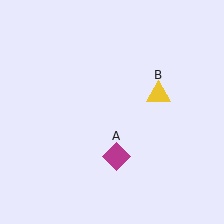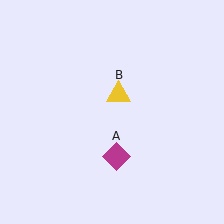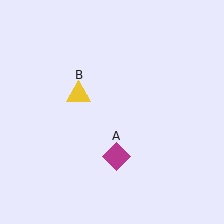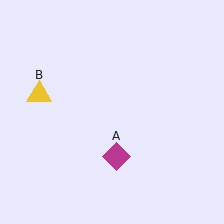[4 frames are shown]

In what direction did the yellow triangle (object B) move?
The yellow triangle (object B) moved left.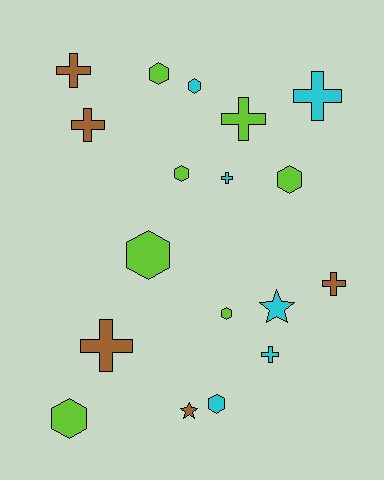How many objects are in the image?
There are 18 objects.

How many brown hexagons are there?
There are no brown hexagons.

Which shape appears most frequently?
Cross, with 8 objects.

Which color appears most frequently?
Lime, with 7 objects.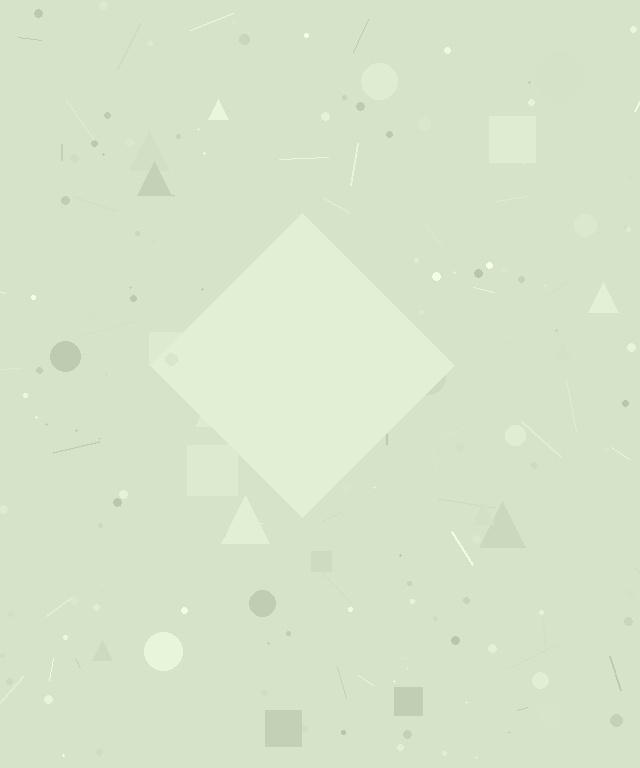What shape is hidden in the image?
A diamond is hidden in the image.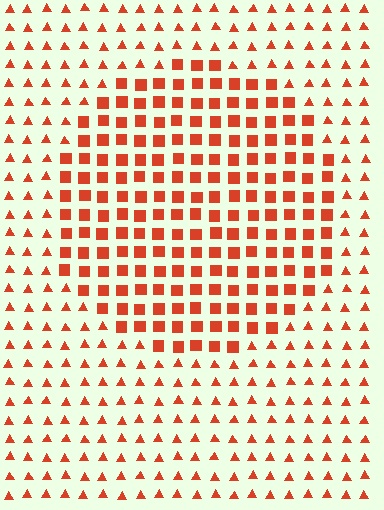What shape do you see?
I see a circle.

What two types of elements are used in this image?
The image uses squares inside the circle region and triangles outside it.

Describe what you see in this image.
The image is filled with small red elements arranged in a uniform grid. A circle-shaped region contains squares, while the surrounding area contains triangles. The boundary is defined purely by the change in element shape.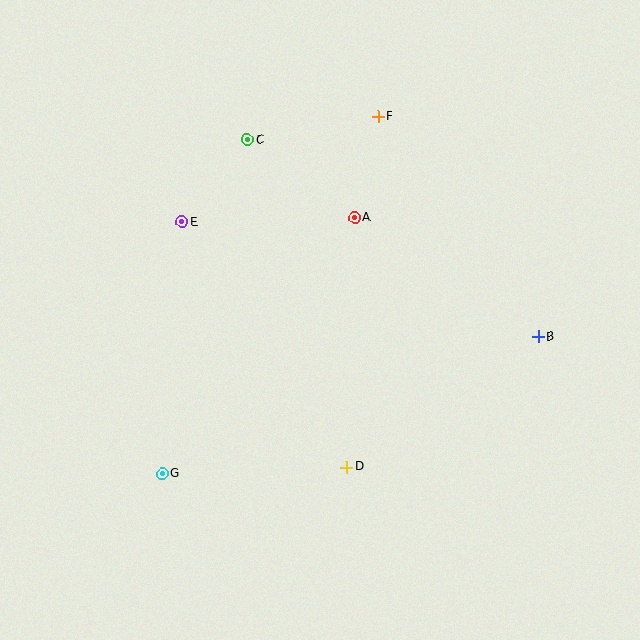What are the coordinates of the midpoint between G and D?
The midpoint between G and D is at (254, 470).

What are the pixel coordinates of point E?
Point E is at (182, 222).